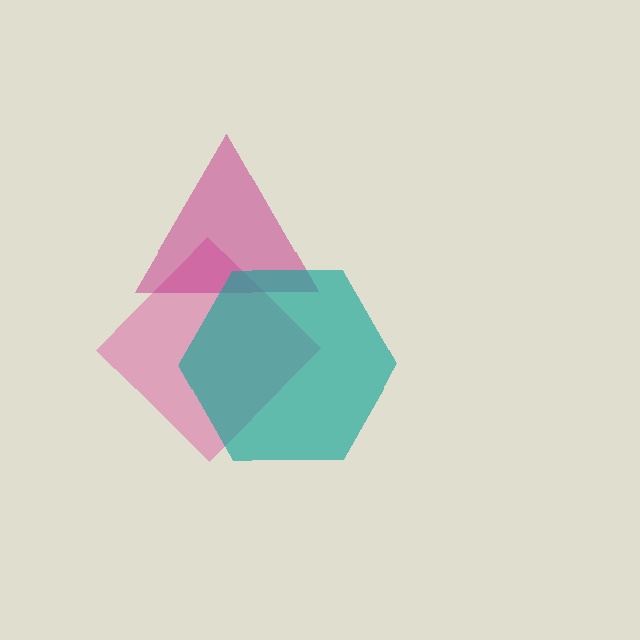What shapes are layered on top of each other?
The layered shapes are: a pink diamond, a magenta triangle, a teal hexagon.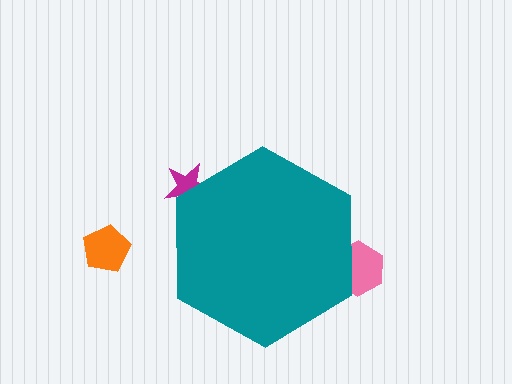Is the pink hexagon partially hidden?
Yes, the pink hexagon is partially hidden behind the teal hexagon.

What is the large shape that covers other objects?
A teal hexagon.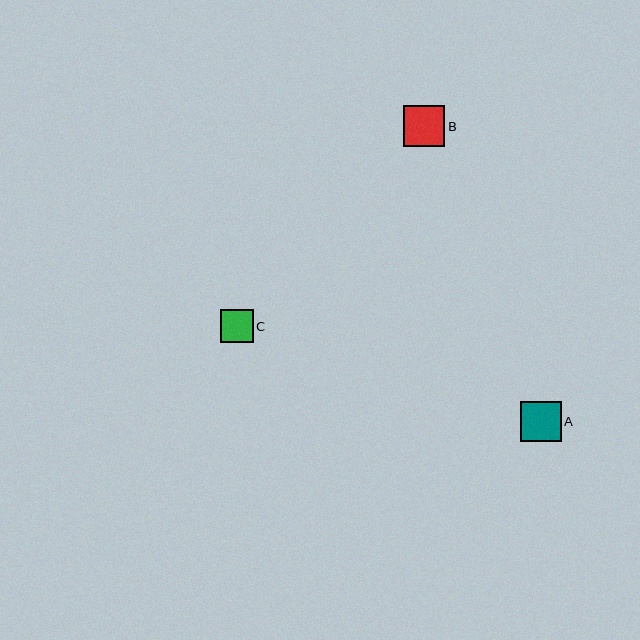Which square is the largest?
Square B is the largest with a size of approximately 41 pixels.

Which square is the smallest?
Square C is the smallest with a size of approximately 33 pixels.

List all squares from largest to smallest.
From largest to smallest: B, A, C.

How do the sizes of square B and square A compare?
Square B and square A are approximately the same size.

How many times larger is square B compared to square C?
Square B is approximately 1.2 times the size of square C.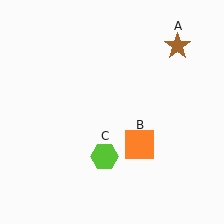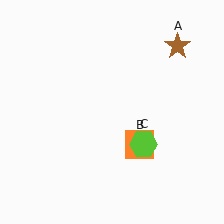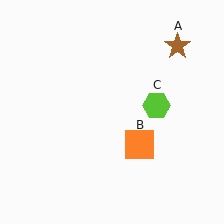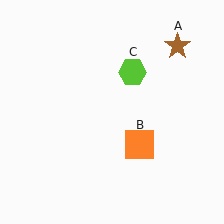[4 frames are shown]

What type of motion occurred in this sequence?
The lime hexagon (object C) rotated counterclockwise around the center of the scene.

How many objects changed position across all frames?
1 object changed position: lime hexagon (object C).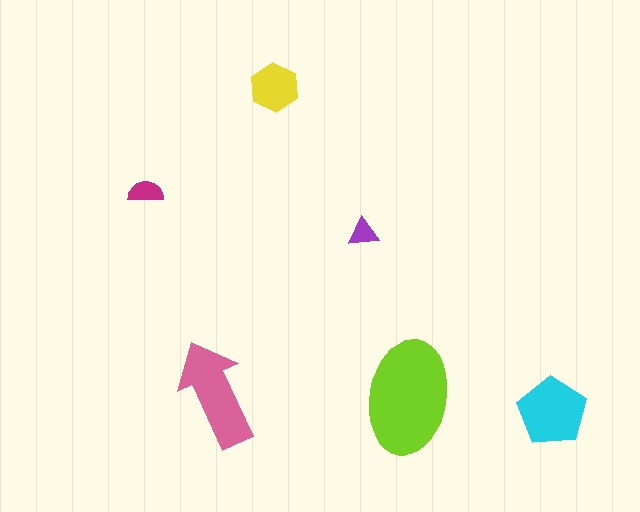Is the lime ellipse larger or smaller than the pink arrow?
Larger.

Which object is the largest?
The lime ellipse.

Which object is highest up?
The yellow hexagon is topmost.